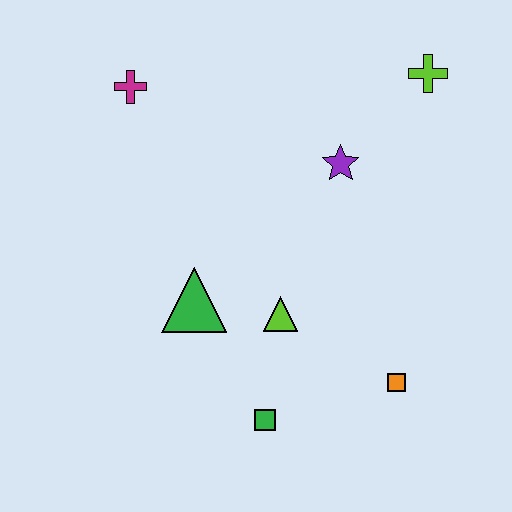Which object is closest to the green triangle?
The lime triangle is closest to the green triangle.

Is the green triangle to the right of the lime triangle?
No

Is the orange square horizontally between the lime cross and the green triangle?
Yes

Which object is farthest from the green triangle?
The lime cross is farthest from the green triangle.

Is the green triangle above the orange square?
Yes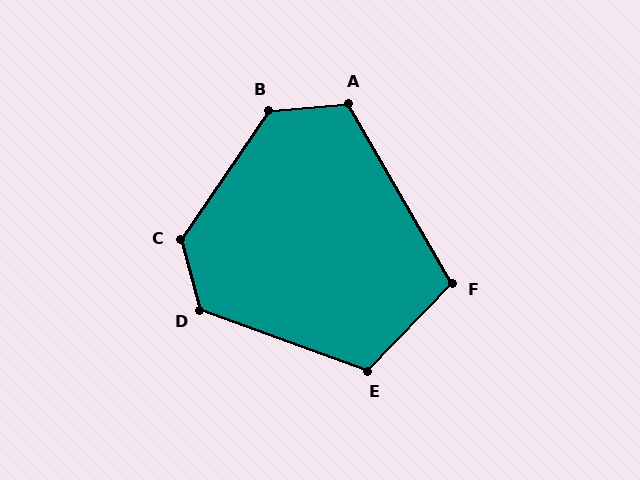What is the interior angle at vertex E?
Approximately 114 degrees (obtuse).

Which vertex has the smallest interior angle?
F, at approximately 106 degrees.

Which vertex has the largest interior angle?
C, at approximately 131 degrees.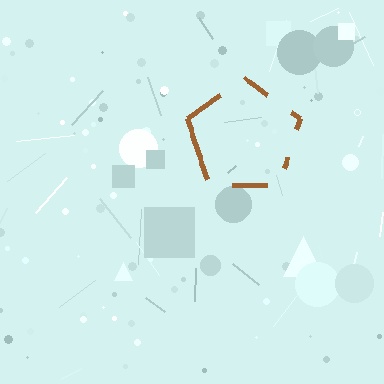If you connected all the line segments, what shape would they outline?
They would outline a pentagon.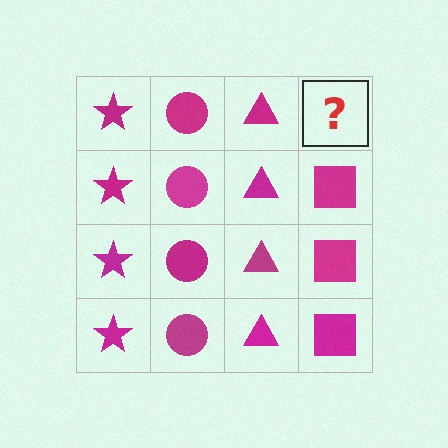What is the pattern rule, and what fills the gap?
The rule is that each column has a consistent shape. The gap should be filled with a magenta square.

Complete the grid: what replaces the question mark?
The question mark should be replaced with a magenta square.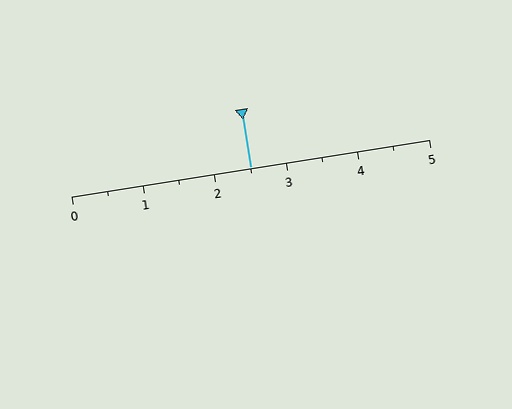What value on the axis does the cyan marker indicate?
The marker indicates approximately 2.5.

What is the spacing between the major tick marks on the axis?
The major ticks are spaced 1 apart.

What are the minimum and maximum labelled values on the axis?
The axis runs from 0 to 5.